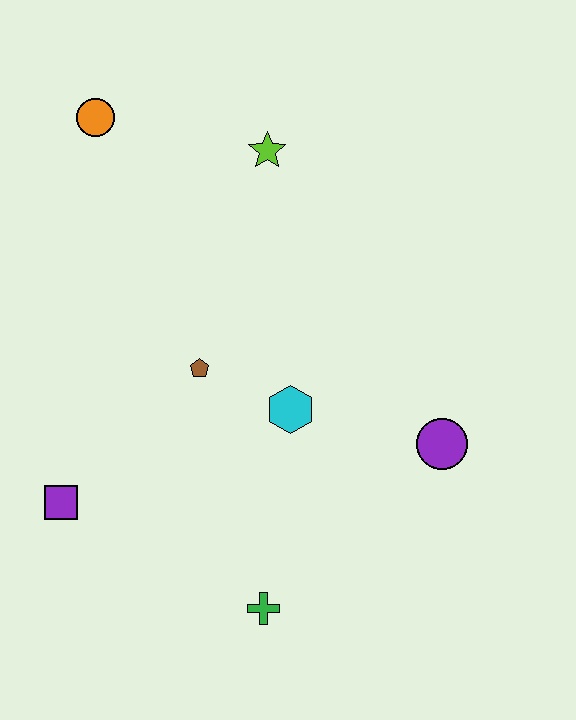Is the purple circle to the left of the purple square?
No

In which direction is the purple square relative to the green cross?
The purple square is to the left of the green cross.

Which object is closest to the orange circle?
The lime star is closest to the orange circle.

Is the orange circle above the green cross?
Yes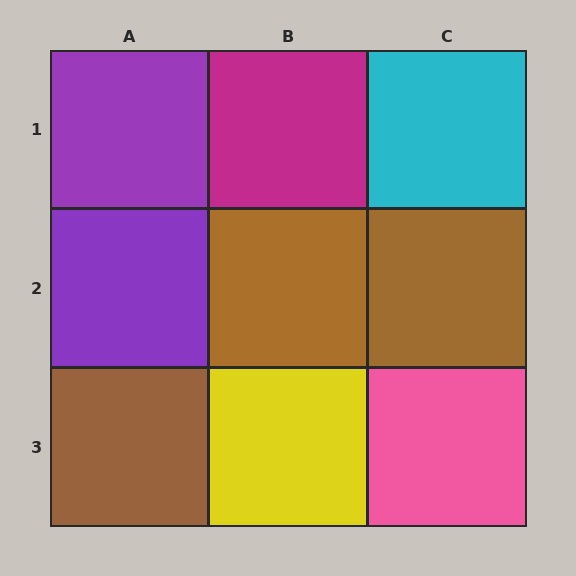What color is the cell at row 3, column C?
Pink.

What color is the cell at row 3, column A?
Brown.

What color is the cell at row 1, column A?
Purple.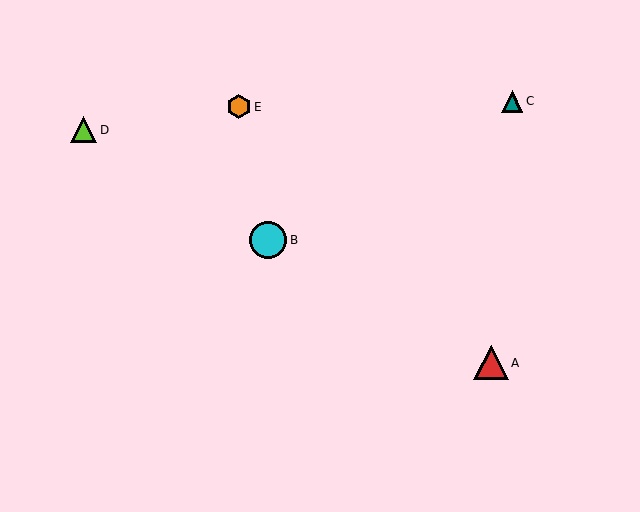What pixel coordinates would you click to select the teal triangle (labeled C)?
Click at (512, 101) to select the teal triangle C.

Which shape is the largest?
The cyan circle (labeled B) is the largest.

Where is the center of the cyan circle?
The center of the cyan circle is at (268, 240).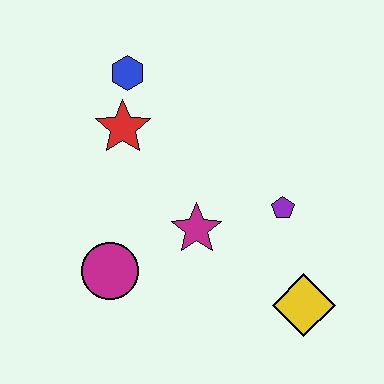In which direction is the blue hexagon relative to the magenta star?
The blue hexagon is above the magenta star.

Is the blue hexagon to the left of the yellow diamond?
Yes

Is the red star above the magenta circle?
Yes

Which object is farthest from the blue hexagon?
The yellow diamond is farthest from the blue hexagon.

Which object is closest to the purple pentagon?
The magenta star is closest to the purple pentagon.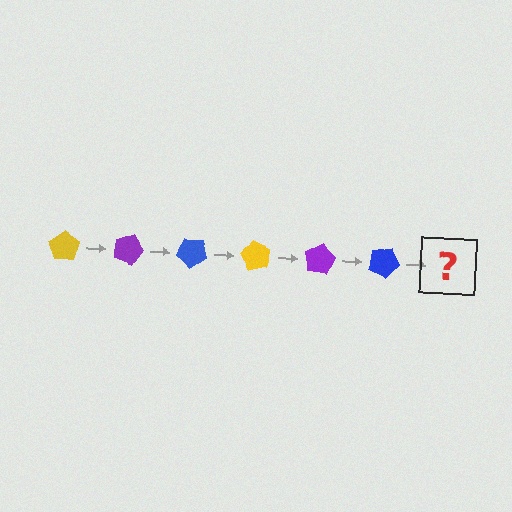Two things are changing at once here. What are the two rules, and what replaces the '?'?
The two rules are that it rotates 20 degrees each step and the color cycles through yellow, purple, and blue. The '?' should be a yellow pentagon, rotated 120 degrees from the start.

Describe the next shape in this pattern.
It should be a yellow pentagon, rotated 120 degrees from the start.